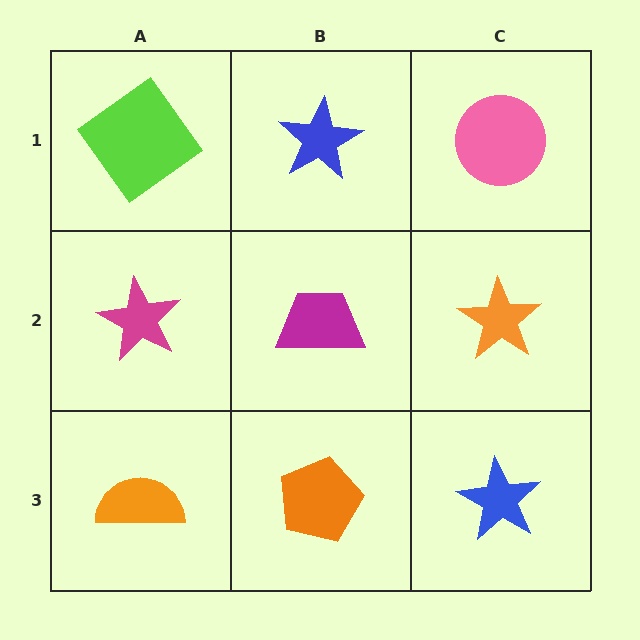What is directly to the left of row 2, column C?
A magenta trapezoid.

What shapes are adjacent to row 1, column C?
An orange star (row 2, column C), a blue star (row 1, column B).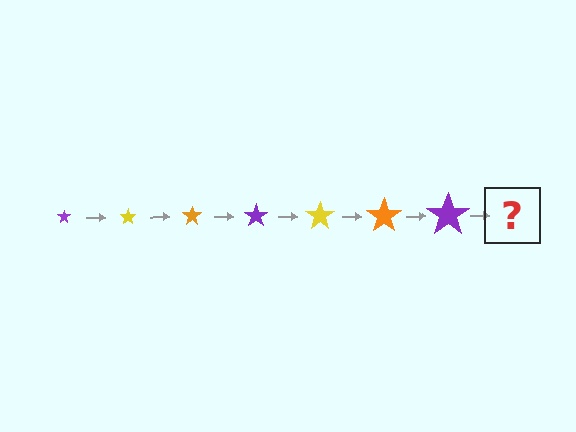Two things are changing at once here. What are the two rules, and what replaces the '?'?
The two rules are that the star grows larger each step and the color cycles through purple, yellow, and orange. The '?' should be a yellow star, larger than the previous one.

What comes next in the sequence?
The next element should be a yellow star, larger than the previous one.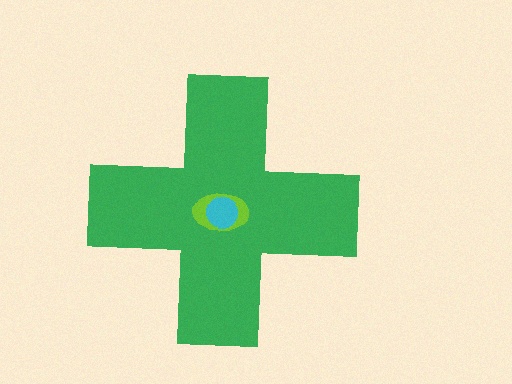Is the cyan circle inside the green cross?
Yes.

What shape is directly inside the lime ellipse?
The cyan circle.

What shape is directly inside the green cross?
The lime ellipse.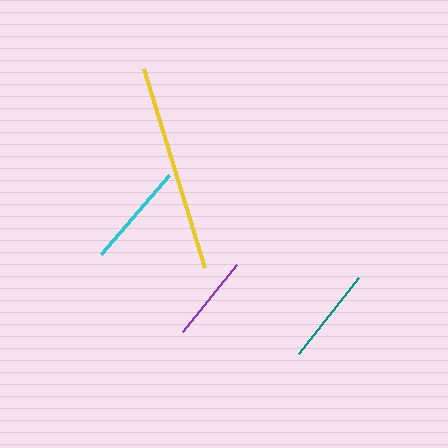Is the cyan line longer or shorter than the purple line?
The cyan line is longer than the purple line.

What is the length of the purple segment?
The purple segment is approximately 86 pixels long.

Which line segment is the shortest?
The purple line is the shortest at approximately 86 pixels.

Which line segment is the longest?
The yellow line is the longest at approximately 208 pixels.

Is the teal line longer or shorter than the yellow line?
The yellow line is longer than the teal line.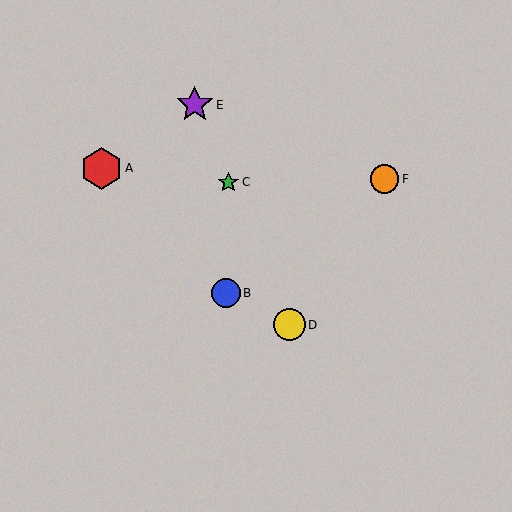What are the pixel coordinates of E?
Object E is at (195, 105).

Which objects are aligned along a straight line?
Objects C, D, E are aligned along a straight line.